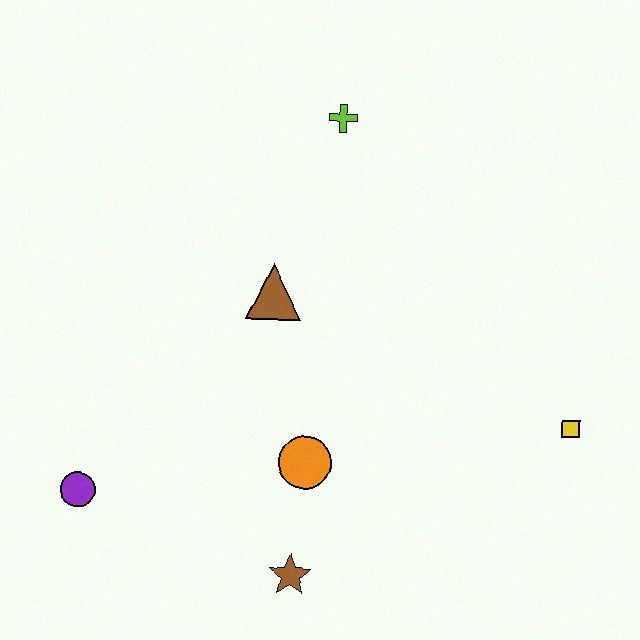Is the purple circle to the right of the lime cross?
No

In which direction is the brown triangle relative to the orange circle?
The brown triangle is above the orange circle.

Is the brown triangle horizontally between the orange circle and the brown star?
No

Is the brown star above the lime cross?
No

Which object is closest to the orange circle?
The brown star is closest to the orange circle.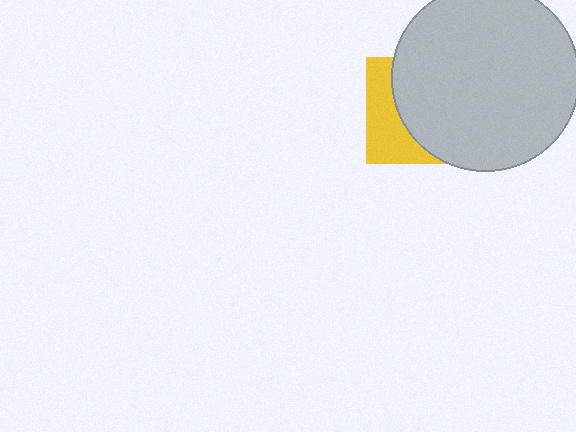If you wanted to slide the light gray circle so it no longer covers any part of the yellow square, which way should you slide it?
Slide it right — that is the most direct way to separate the two shapes.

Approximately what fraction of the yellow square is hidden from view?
Roughly 65% of the yellow square is hidden behind the light gray circle.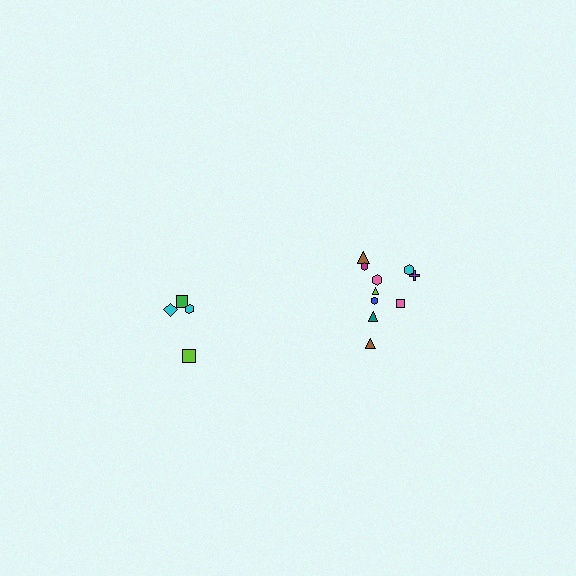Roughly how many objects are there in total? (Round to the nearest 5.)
Roughly 15 objects in total.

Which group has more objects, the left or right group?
The right group.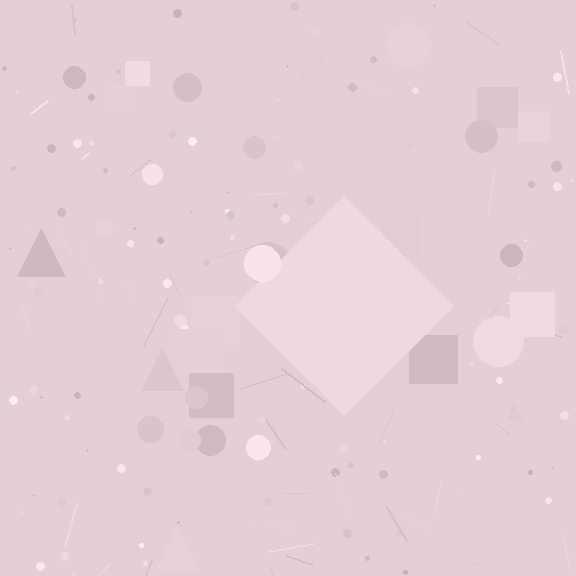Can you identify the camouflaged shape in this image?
The camouflaged shape is a diamond.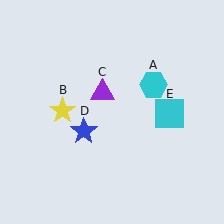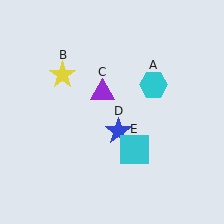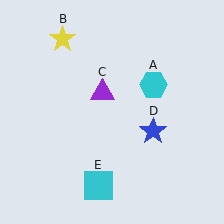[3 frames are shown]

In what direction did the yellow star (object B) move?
The yellow star (object B) moved up.